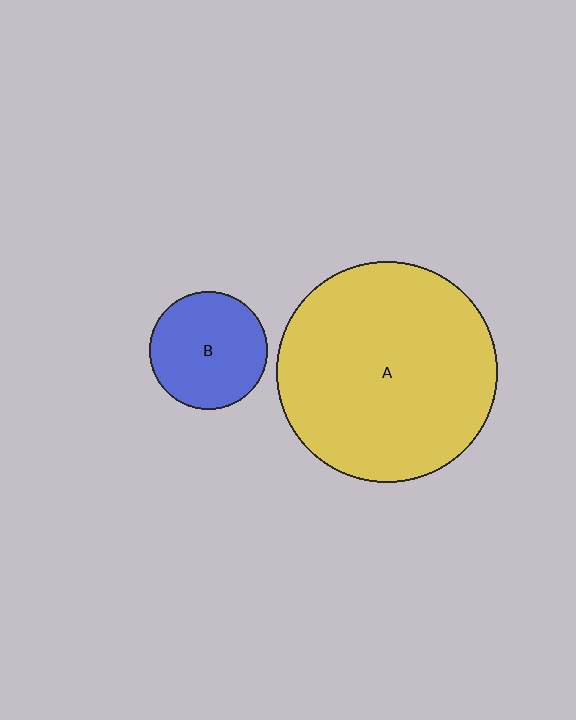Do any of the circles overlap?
No, none of the circles overlap.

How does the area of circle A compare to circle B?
Approximately 3.5 times.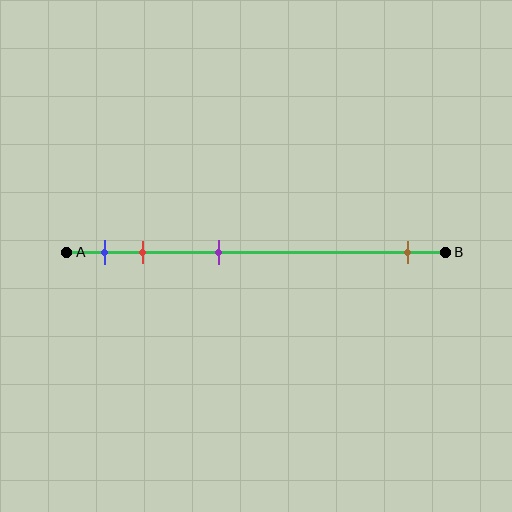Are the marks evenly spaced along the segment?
No, the marks are not evenly spaced.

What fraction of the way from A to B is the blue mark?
The blue mark is approximately 10% (0.1) of the way from A to B.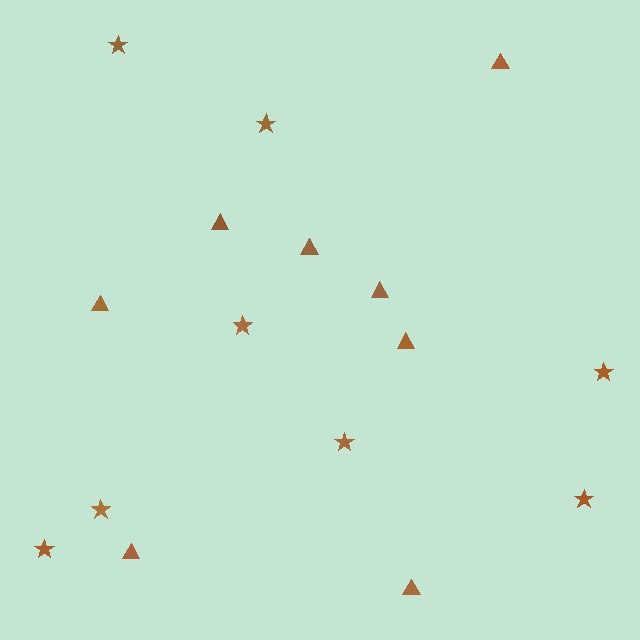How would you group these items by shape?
There are 2 groups: one group of stars (8) and one group of triangles (8).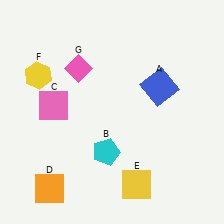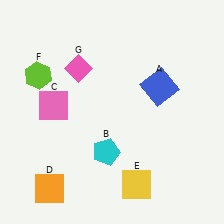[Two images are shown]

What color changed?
The hexagon (F) changed from yellow in Image 1 to lime in Image 2.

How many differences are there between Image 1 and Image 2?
There is 1 difference between the two images.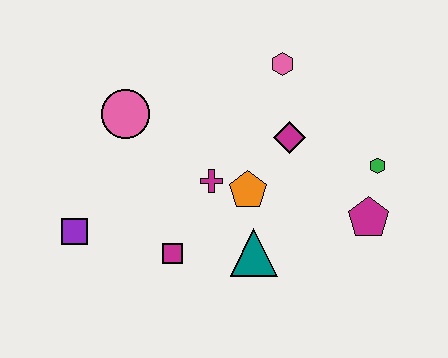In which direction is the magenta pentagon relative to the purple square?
The magenta pentagon is to the right of the purple square.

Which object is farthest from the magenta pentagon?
The purple square is farthest from the magenta pentagon.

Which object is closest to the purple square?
The magenta square is closest to the purple square.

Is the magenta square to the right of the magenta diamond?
No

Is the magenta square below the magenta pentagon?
Yes